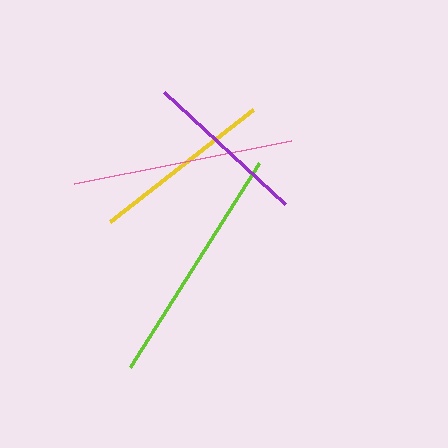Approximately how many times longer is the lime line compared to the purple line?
The lime line is approximately 1.5 times the length of the purple line.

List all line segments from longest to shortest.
From longest to shortest: lime, pink, yellow, purple.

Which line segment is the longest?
The lime line is the longest at approximately 241 pixels.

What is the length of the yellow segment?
The yellow segment is approximately 181 pixels long.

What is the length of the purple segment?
The purple segment is approximately 165 pixels long.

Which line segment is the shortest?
The purple line is the shortest at approximately 165 pixels.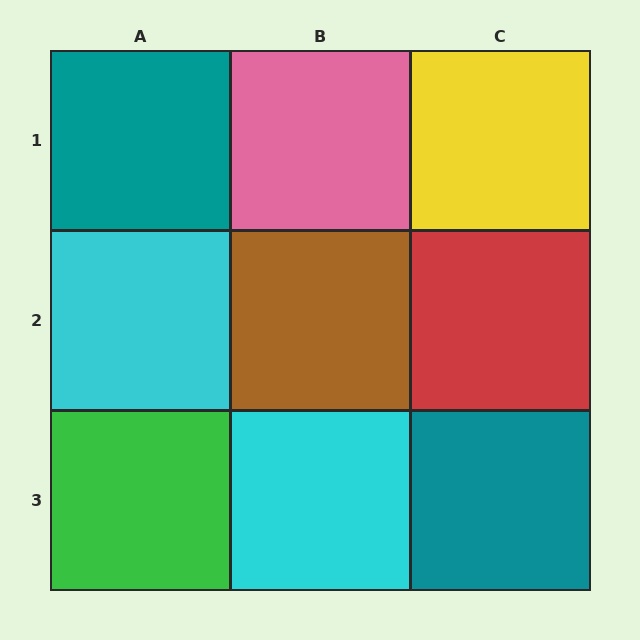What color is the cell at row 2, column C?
Red.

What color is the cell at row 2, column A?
Cyan.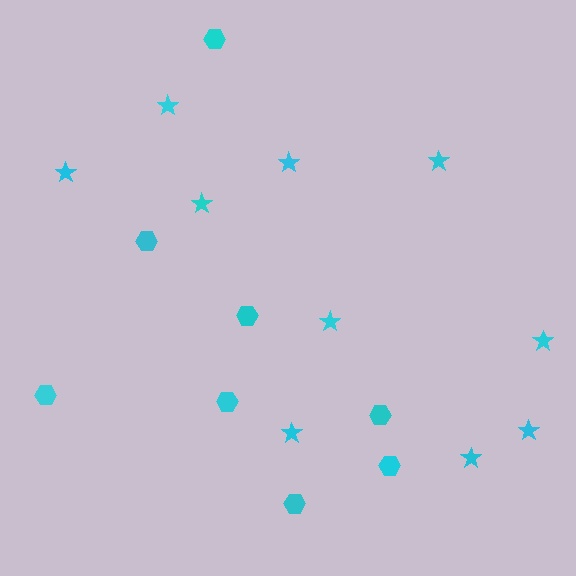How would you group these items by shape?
There are 2 groups: one group of stars (10) and one group of hexagons (8).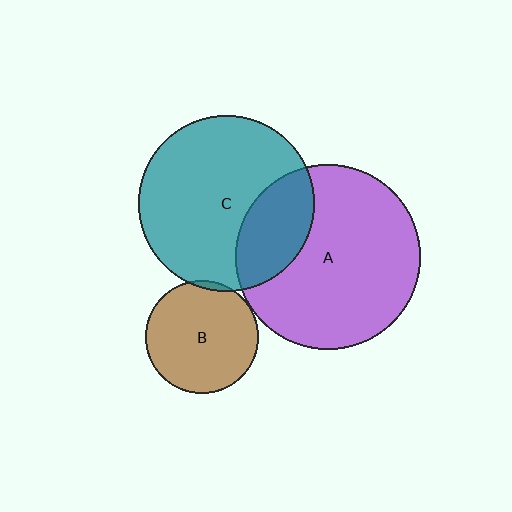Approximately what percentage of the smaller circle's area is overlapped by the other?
Approximately 25%.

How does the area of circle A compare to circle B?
Approximately 2.7 times.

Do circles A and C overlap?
Yes.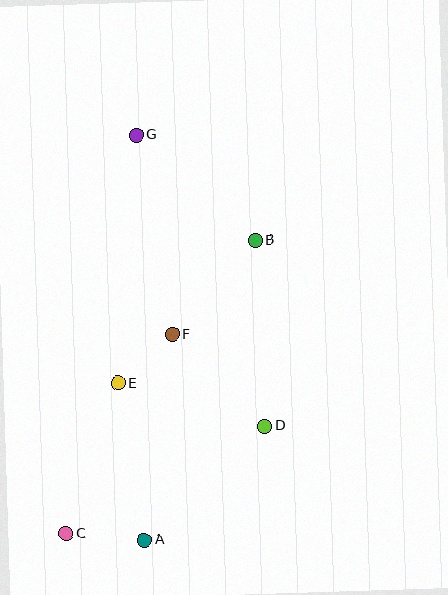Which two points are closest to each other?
Points E and F are closest to each other.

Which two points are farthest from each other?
Points A and G are farthest from each other.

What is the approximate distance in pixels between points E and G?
The distance between E and G is approximately 249 pixels.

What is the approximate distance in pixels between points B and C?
The distance between B and C is approximately 349 pixels.